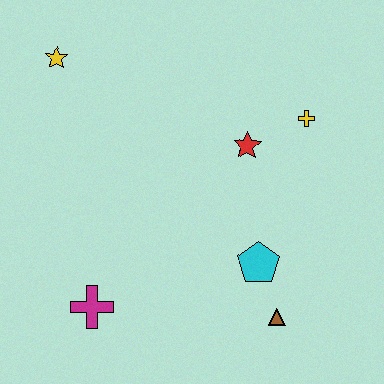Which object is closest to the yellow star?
The red star is closest to the yellow star.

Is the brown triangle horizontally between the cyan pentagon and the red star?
No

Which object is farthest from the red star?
The magenta cross is farthest from the red star.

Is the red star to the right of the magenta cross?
Yes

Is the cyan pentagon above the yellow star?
No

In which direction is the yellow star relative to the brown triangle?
The yellow star is above the brown triangle.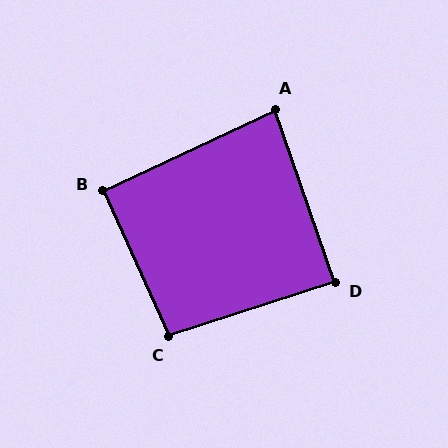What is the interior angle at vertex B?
Approximately 91 degrees (approximately right).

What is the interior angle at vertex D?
Approximately 89 degrees (approximately right).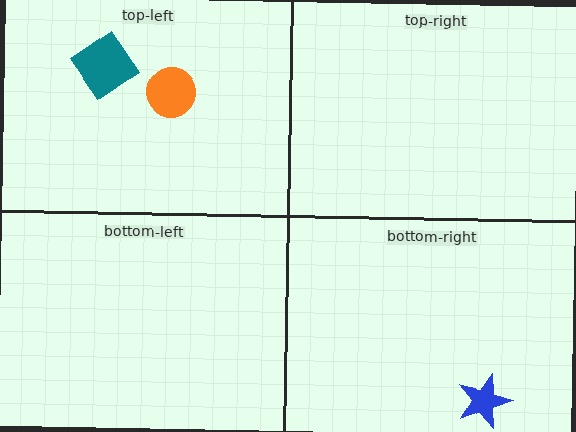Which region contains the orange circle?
The top-left region.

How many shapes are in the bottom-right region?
1.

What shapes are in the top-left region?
The orange circle, the teal diamond.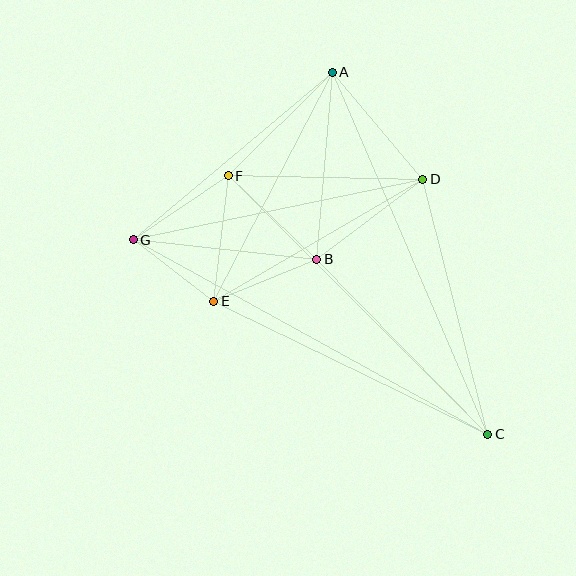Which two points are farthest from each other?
Points C and G are farthest from each other.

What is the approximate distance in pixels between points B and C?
The distance between B and C is approximately 244 pixels.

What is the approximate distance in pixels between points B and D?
The distance between B and D is approximately 133 pixels.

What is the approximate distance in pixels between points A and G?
The distance between A and G is approximately 260 pixels.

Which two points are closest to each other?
Points E and G are closest to each other.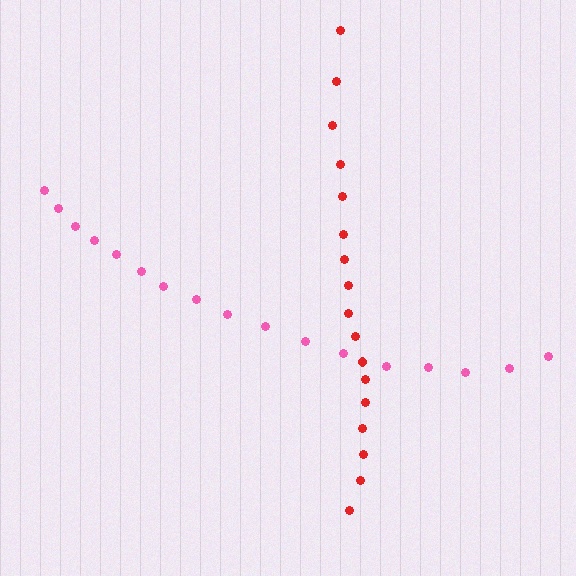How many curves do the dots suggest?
There are 2 distinct paths.